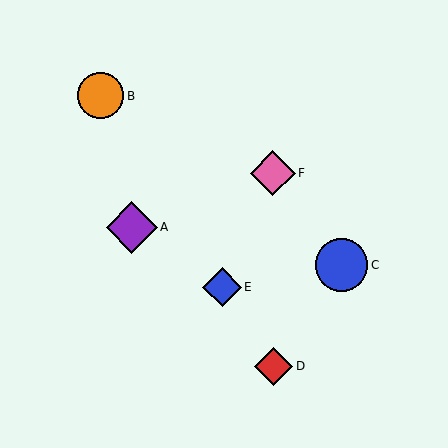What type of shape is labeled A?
Shape A is a purple diamond.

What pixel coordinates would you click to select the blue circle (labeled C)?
Click at (341, 265) to select the blue circle C.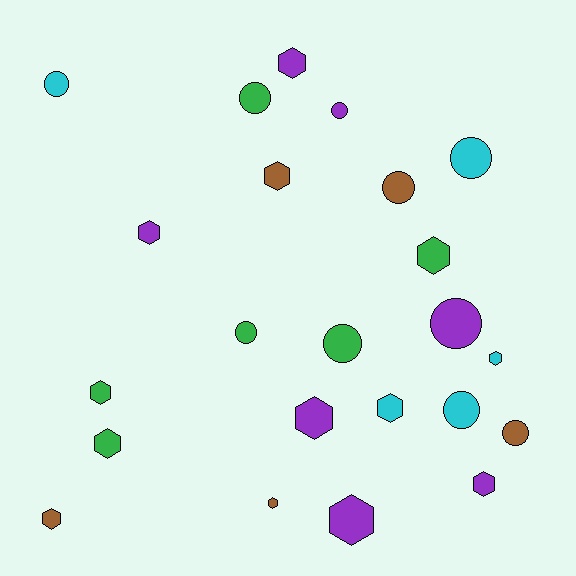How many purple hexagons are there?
There are 5 purple hexagons.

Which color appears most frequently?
Purple, with 7 objects.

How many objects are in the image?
There are 23 objects.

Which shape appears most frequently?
Hexagon, with 13 objects.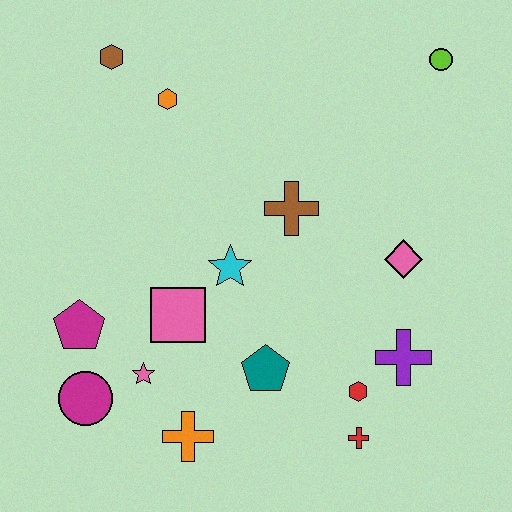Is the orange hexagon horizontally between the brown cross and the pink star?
Yes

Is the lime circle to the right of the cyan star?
Yes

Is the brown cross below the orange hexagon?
Yes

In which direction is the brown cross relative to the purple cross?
The brown cross is above the purple cross.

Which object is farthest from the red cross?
The brown hexagon is farthest from the red cross.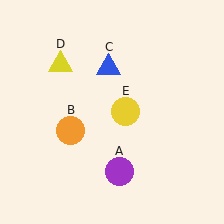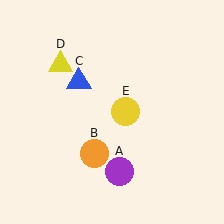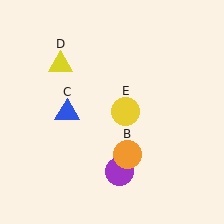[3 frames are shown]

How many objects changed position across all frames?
2 objects changed position: orange circle (object B), blue triangle (object C).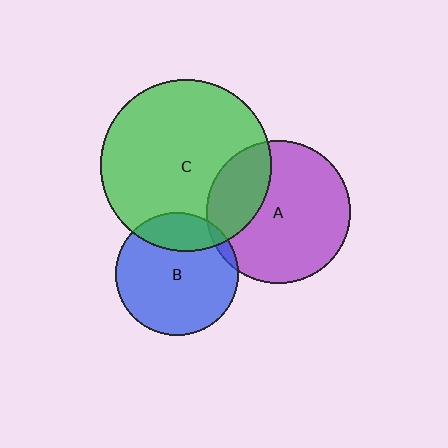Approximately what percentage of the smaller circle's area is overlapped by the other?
Approximately 20%.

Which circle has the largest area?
Circle C (green).